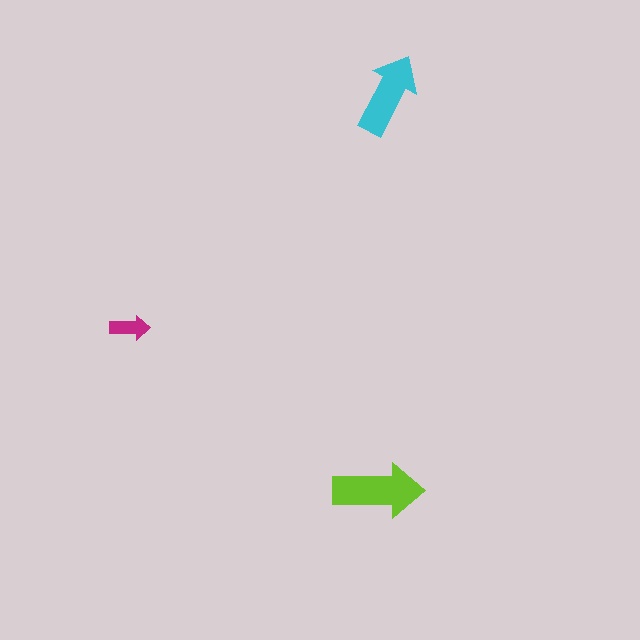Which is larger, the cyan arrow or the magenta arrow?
The cyan one.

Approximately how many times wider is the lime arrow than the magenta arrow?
About 2.5 times wider.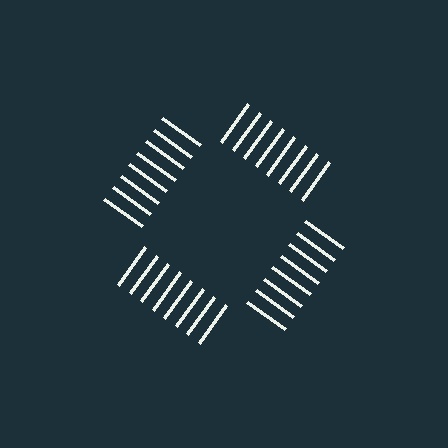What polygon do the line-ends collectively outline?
An illusory square — the line segments terminate on its edges but no continuous stroke is drawn.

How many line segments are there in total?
32 — 8 along each of the 4 edges.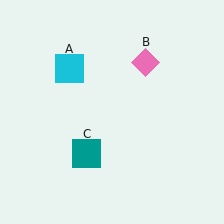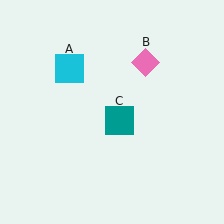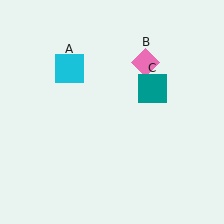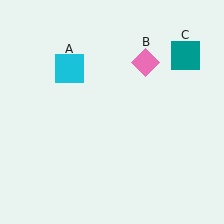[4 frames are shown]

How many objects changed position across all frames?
1 object changed position: teal square (object C).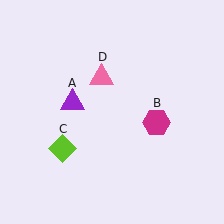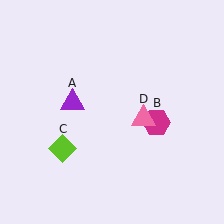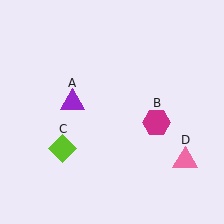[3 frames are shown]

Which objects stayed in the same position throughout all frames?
Purple triangle (object A) and magenta hexagon (object B) and lime diamond (object C) remained stationary.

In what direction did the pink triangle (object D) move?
The pink triangle (object D) moved down and to the right.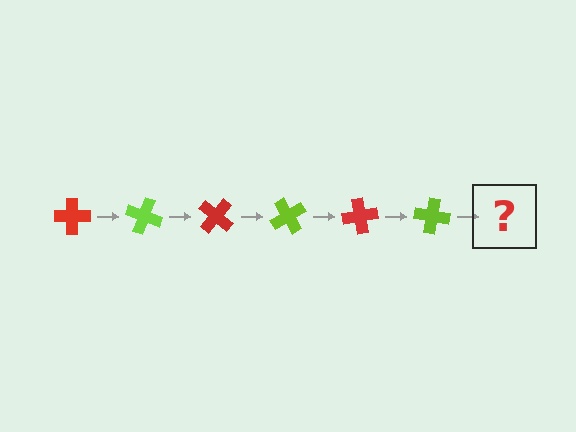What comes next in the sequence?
The next element should be a red cross, rotated 120 degrees from the start.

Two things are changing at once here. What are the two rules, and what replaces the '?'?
The two rules are that it rotates 20 degrees each step and the color cycles through red and lime. The '?' should be a red cross, rotated 120 degrees from the start.